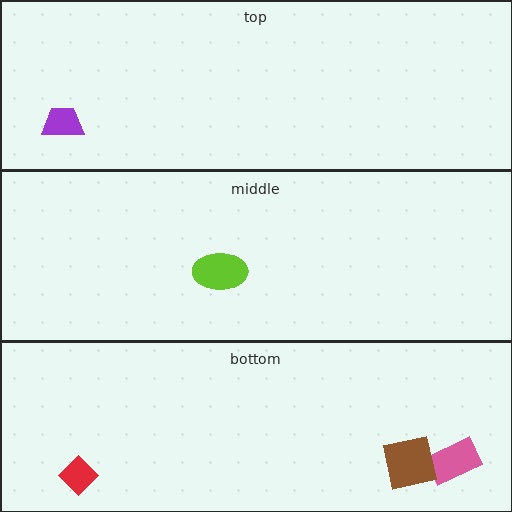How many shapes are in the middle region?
1.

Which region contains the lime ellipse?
The middle region.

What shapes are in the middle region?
The lime ellipse.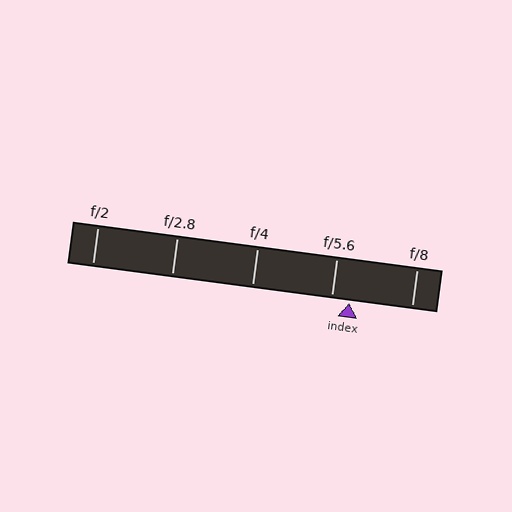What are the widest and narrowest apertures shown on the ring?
The widest aperture shown is f/2 and the narrowest is f/8.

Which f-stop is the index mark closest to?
The index mark is closest to f/5.6.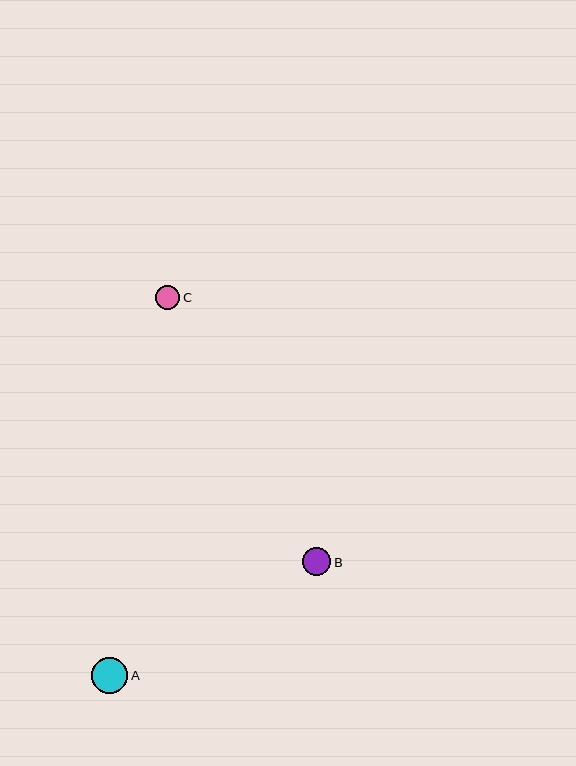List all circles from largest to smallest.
From largest to smallest: A, B, C.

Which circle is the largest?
Circle A is the largest with a size of approximately 36 pixels.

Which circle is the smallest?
Circle C is the smallest with a size of approximately 24 pixels.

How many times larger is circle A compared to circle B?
Circle A is approximately 1.3 times the size of circle B.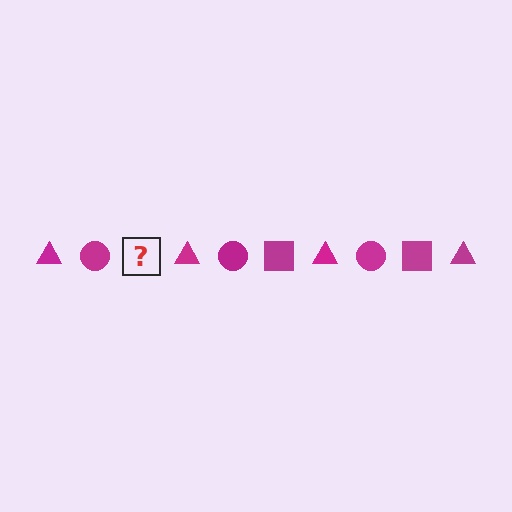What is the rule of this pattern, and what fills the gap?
The rule is that the pattern cycles through triangle, circle, square shapes in magenta. The gap should be filled with a magenta square.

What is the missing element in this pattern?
The missing element is a magenta square.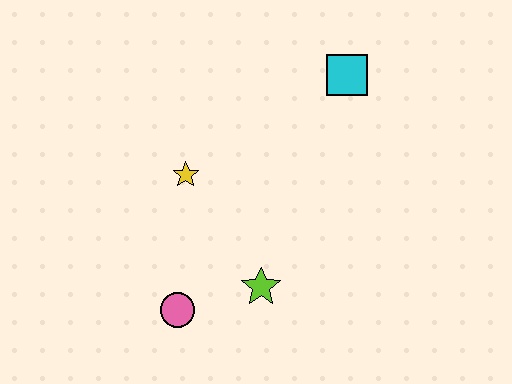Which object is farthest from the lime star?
The cyan square is farthest from the lime star.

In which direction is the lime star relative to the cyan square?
The lime star is below the cyan square.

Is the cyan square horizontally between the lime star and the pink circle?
No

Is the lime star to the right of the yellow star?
Yes